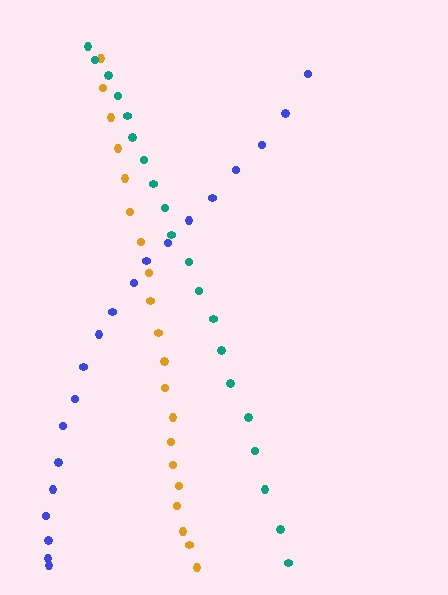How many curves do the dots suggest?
There are 3 distinct paths.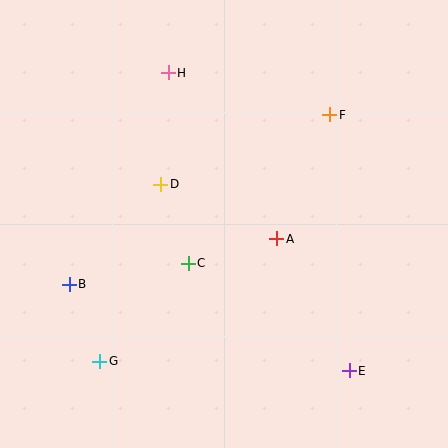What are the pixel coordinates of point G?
Point G is at (100, 361).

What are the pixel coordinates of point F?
Point F is at (330, 115).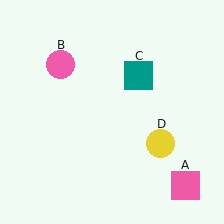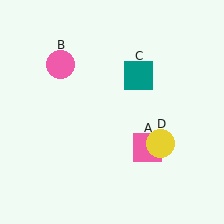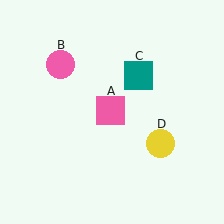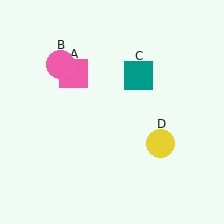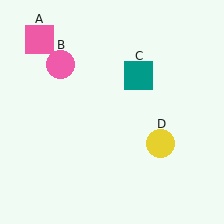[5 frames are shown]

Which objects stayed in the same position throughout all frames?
Pink circle (object B) and teal square (object C) and yellow circle (object D) remained stationary.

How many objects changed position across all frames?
1 object changed position: pink square (object A).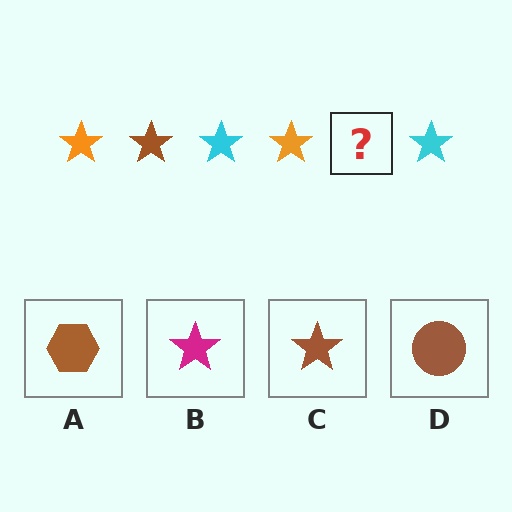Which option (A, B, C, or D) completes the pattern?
C.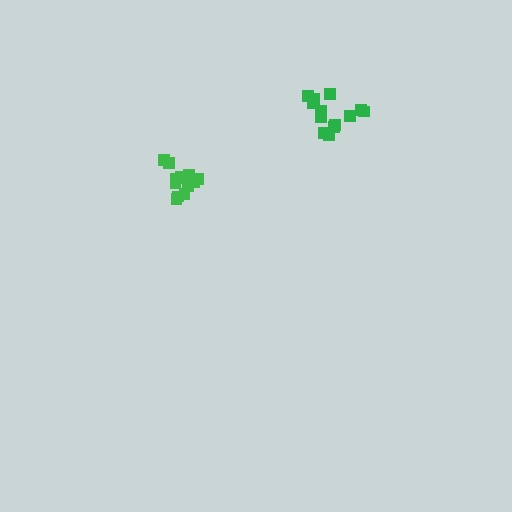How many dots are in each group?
Group 1: 13 dots, Group 2: 13 dots (26 total).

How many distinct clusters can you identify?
There are 2 distinct clusters.